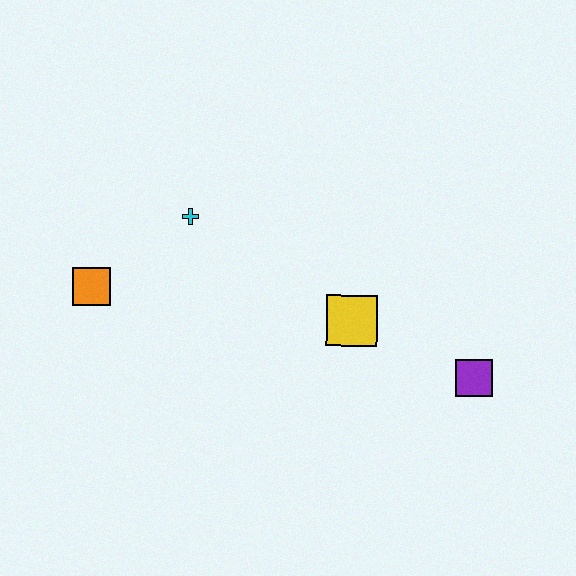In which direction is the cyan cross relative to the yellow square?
The cyan cross is to the left of the yellow square.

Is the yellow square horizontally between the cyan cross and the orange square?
No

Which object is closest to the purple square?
The yellow square is closest to the purple square.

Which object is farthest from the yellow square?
The orange square is farthest from the yellow square.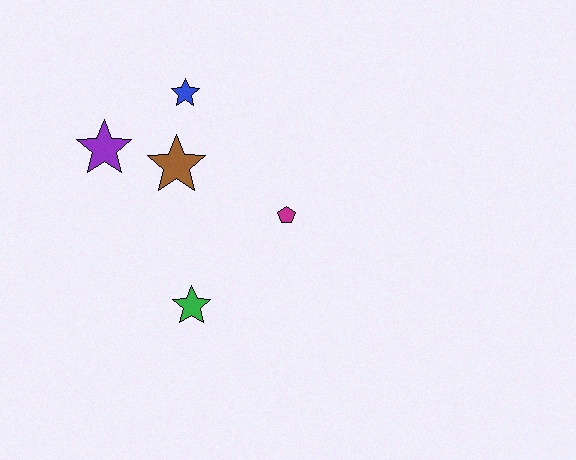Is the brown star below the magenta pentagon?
No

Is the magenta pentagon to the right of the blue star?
Yes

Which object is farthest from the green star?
The blue star is farthest from the green star.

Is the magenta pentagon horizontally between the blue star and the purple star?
No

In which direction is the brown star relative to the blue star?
The brown star is below the blue star.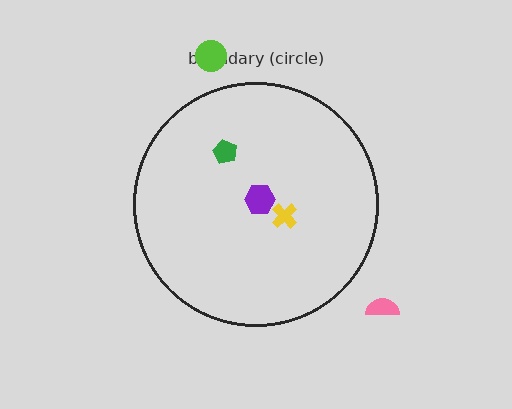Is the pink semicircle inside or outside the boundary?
Outside.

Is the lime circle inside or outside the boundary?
Outside.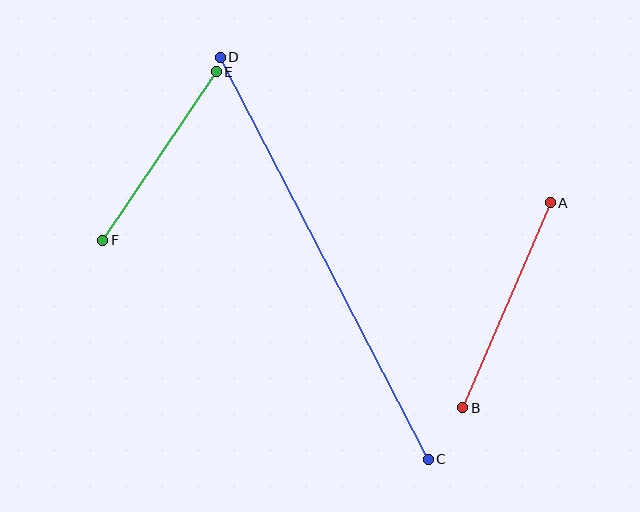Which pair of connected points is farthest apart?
Points C and D are farthest apart.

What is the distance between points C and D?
The distance is approximately 453 pixels.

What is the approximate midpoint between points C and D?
The midpoint is at approximately (324, 258) pixels.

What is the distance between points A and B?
The distance is approximately 223 pixels.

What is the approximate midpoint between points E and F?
The midpoint is at approximately (160, 156) pixels.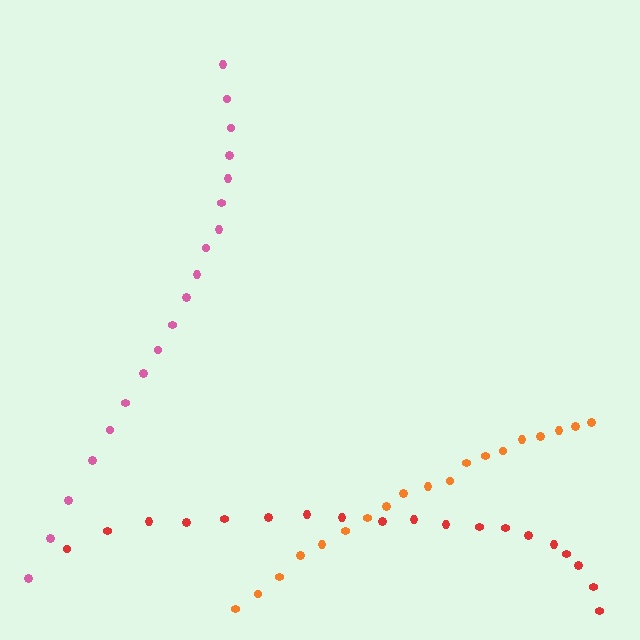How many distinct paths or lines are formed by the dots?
There are 3 distinct paths.